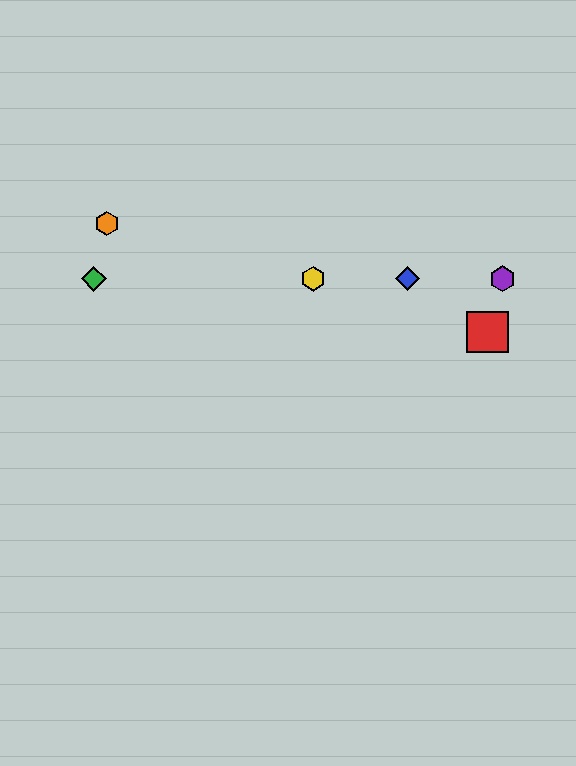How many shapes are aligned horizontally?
4 shapes (the blue diamond, the green diamond, the yellow hexagon, the purple hexagon) are aligned horizontally.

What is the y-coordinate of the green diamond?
The green diamond is at y≈279.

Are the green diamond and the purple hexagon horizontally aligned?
Yes, both are at y≈279.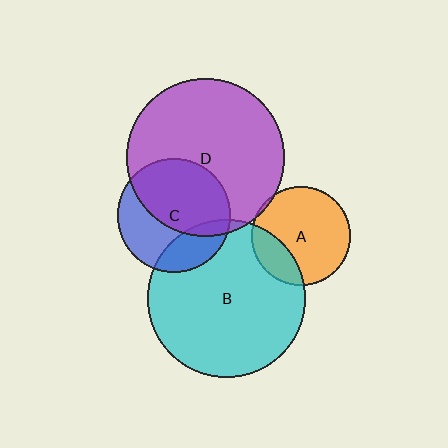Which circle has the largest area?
Circle B (cyan).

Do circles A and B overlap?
Yes.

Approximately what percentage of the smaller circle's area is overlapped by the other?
Approximately 20%.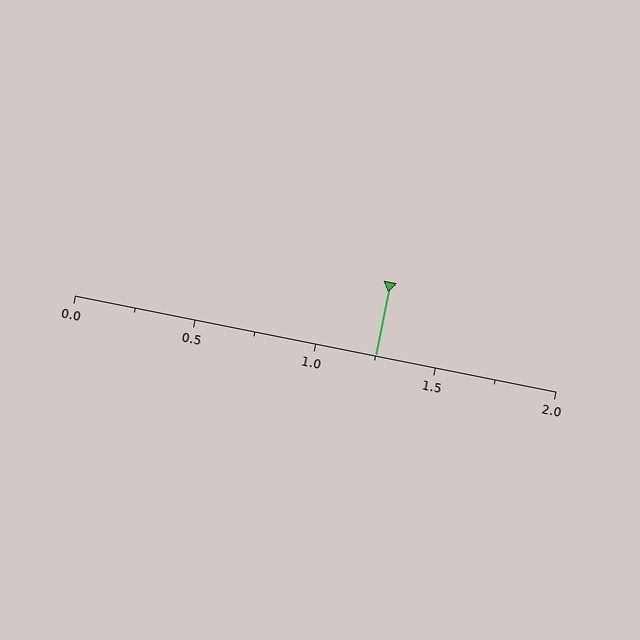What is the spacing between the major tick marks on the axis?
The major ticks are spaced 0.5 apart.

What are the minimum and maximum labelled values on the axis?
The axis runs from 0.0 to 2.0.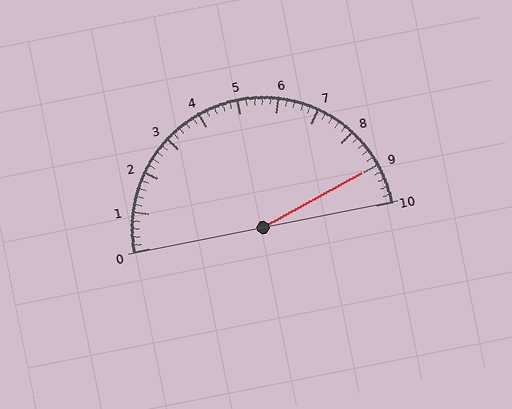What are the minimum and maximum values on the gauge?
The gauge ranges from 0 to 10.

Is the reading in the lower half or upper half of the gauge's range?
The reading is in the upper half of the range (0 to 10).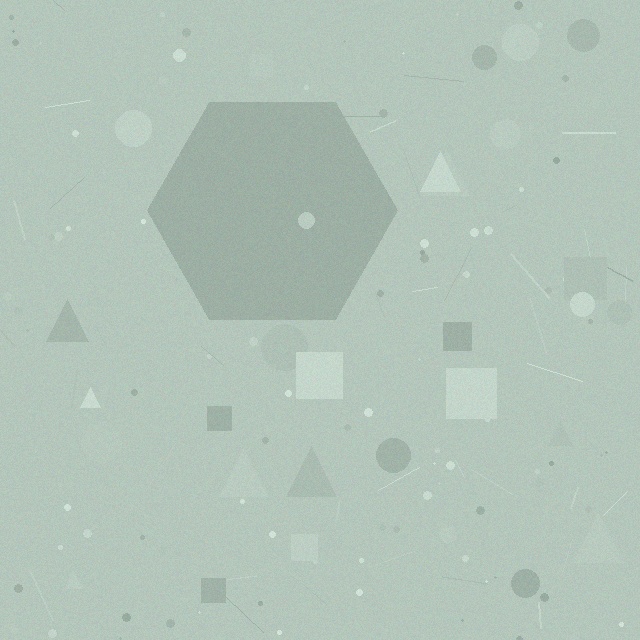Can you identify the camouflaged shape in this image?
The camouflaged shape is a hexagon.